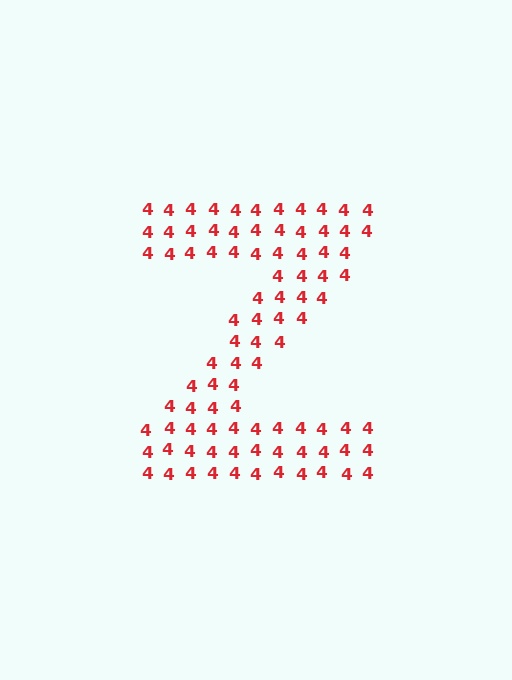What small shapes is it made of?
It is made of small digit 4's.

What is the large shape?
The large shape is the letter Z.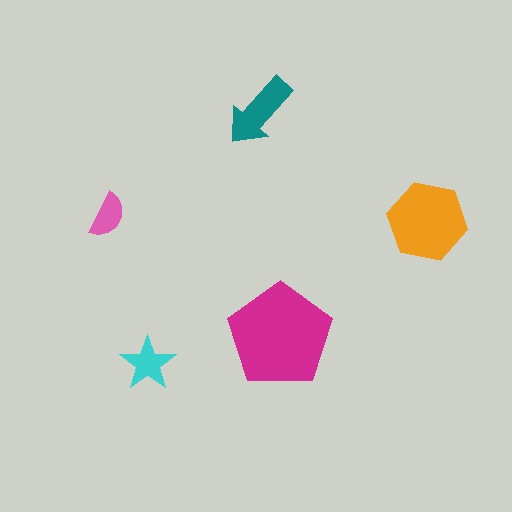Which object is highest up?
The teal arrow is topmost.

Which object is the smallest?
The pink semicircle.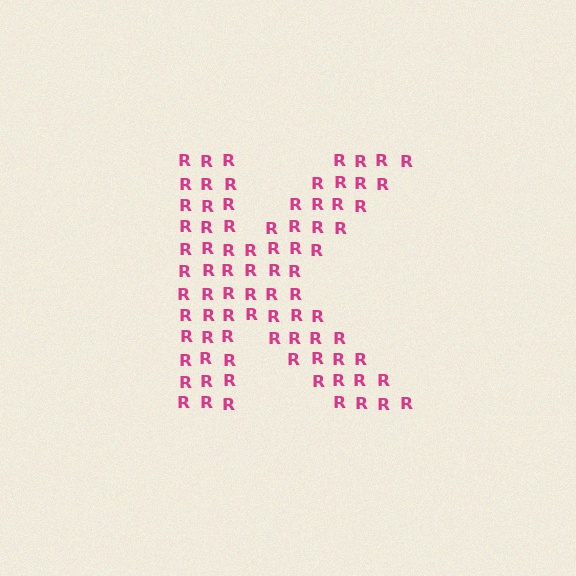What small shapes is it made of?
It is made of small letter R's.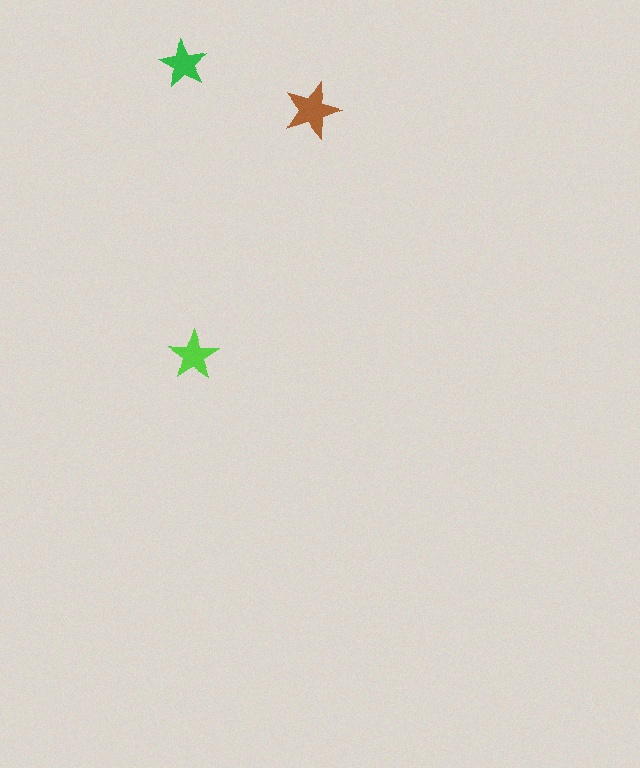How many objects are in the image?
There are 3 objects in the image.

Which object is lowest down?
The lime star is bottommost.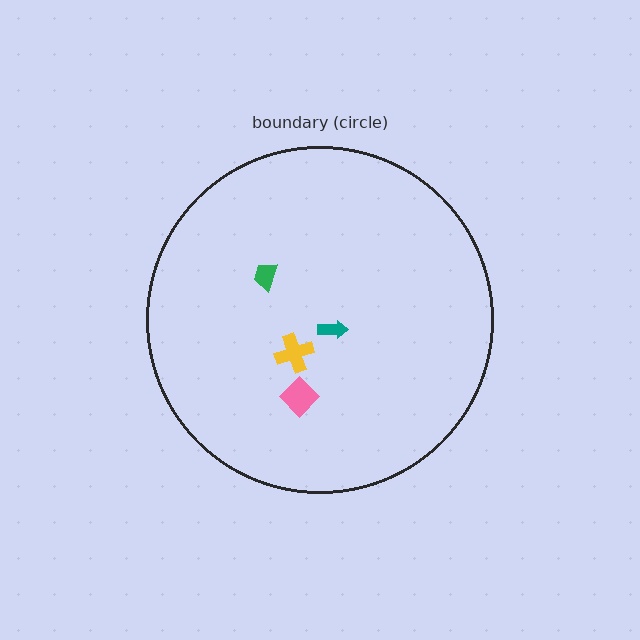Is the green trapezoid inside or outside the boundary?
Inside.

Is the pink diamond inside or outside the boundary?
Inside.